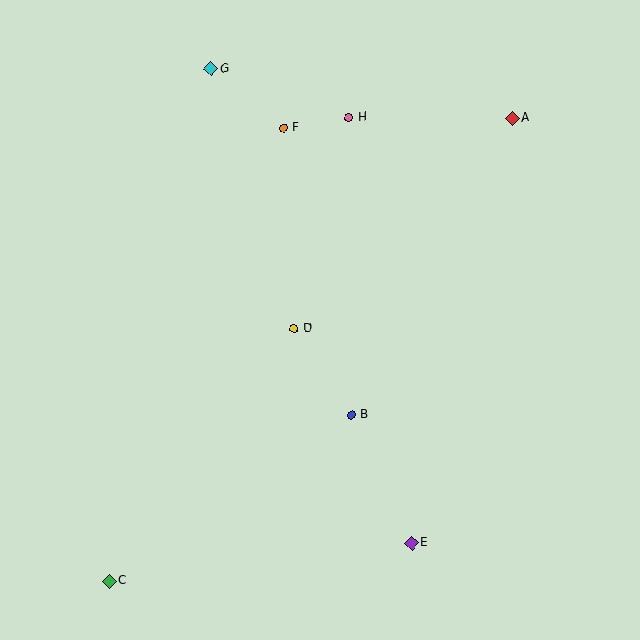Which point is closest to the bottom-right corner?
Point E is closest to the bottom-right corner.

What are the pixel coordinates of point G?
Point G is at (211, 69).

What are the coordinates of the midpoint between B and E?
The midpoint between B and E is at (381, 479).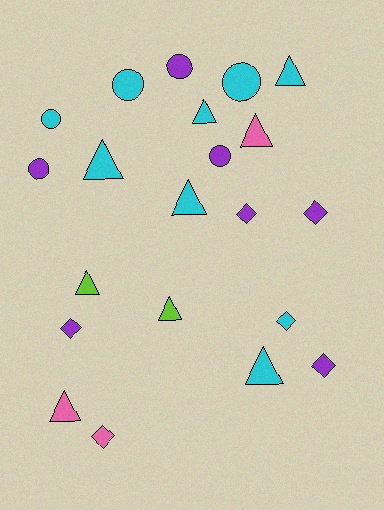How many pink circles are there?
There are no pink circles.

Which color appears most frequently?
Cyan, with 9 objects.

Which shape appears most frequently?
Triangle, with 9 objects.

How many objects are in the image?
There are 21 objects.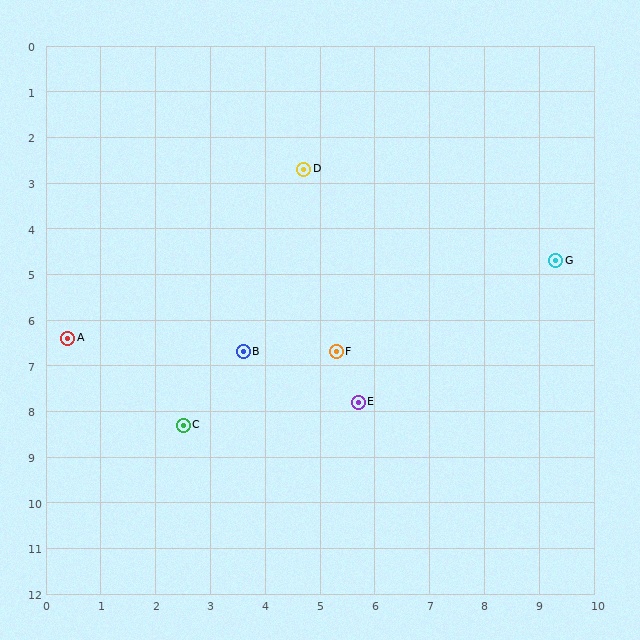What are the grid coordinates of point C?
Point C is at approximately (2.5, 8.3).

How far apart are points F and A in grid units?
Points F and A are about 4.9 grid units apart.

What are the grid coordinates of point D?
Point D is at approximately (4.7, 2.7).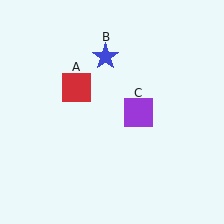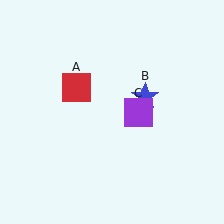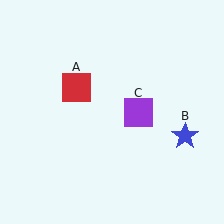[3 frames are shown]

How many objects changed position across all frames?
1 object changed position: blue star (object B).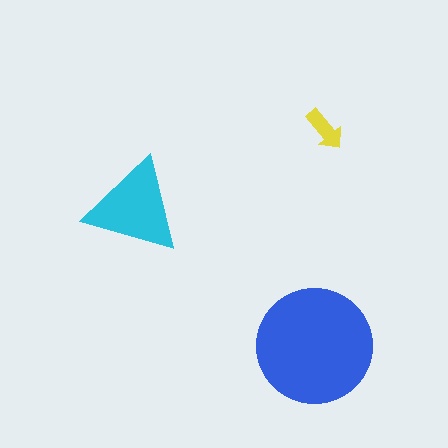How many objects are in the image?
There are 3 objects in the image.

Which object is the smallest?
The yellow arrow.